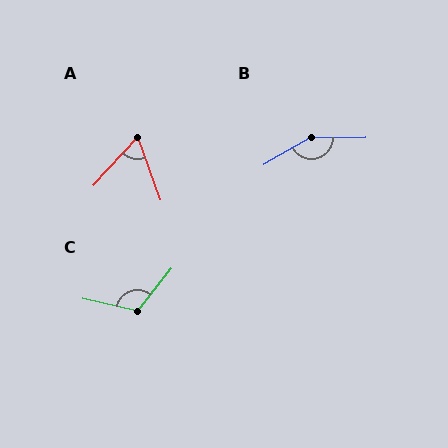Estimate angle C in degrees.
Approximately 114 degrees.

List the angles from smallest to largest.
A (62°), C (114°), B (151°).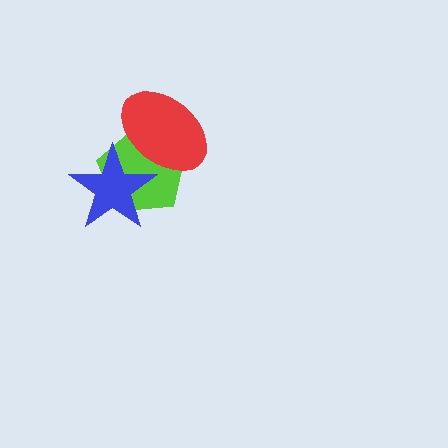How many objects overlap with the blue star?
2 objects overlap with the blue star.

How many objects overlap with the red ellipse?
2 objects overlap with the red ellipse.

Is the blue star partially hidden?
No, no other shape covers it.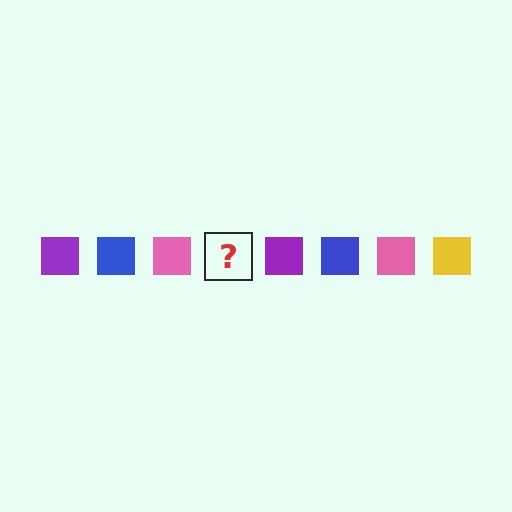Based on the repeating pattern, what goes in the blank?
The blank should be a yellow square.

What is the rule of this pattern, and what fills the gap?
The rule is that the pattern cycles through purple, blue, pink, yellow squares. The gap should be filled with a yellow square.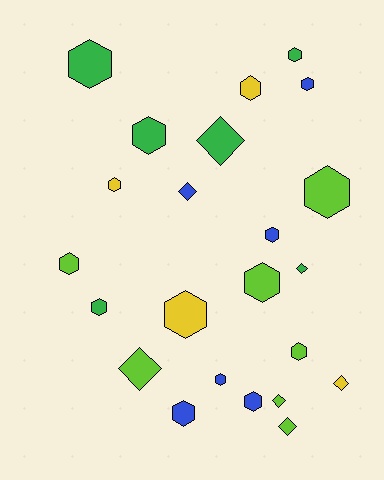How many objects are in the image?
There are 23 objects.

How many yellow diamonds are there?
There is 1 yellow diamond.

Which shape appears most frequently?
Hexagon, with 16 objects.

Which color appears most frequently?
Lime, with 7 objects.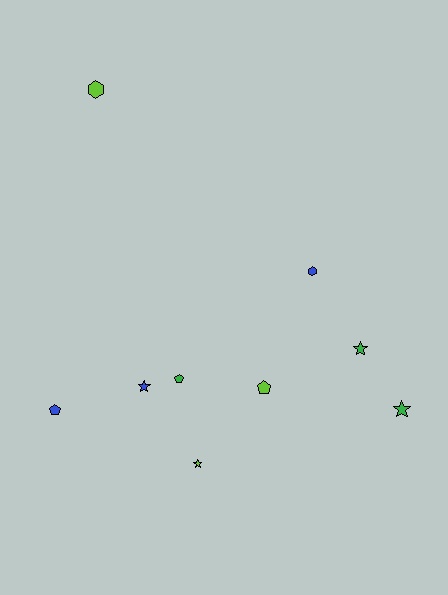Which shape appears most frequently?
Star, with 4 objects.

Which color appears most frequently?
Blue, with 3 objects.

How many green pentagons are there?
There is 1 green pentagon.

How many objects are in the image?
There are 9 objects.